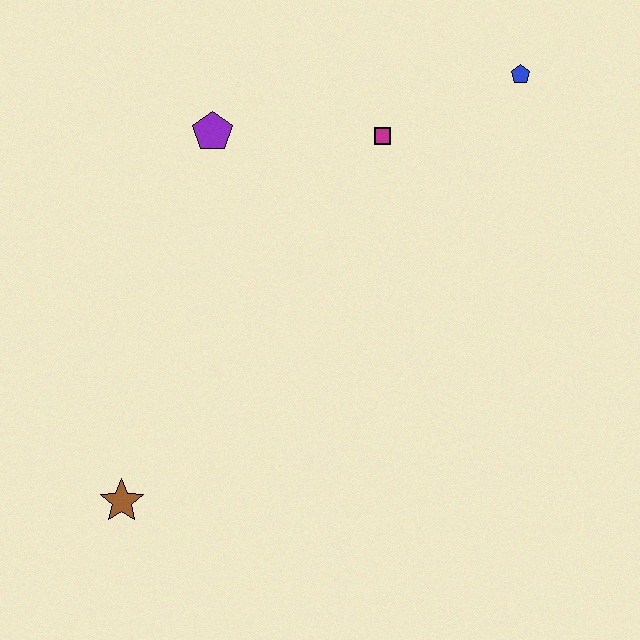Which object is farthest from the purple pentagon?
The brown star is farthest from the purple pentagon.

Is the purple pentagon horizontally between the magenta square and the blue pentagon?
No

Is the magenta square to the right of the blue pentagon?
No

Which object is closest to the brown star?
The purple pentagon is closest to the brown star.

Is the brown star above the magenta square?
No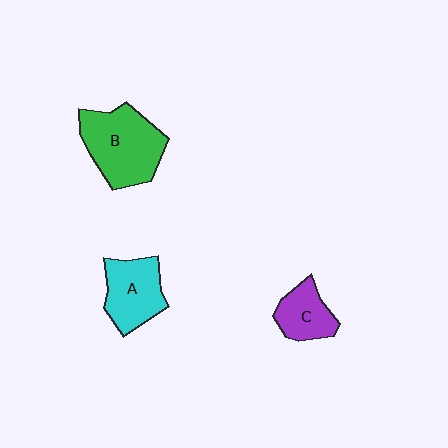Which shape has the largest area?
Shape B (green).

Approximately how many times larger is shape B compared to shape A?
Approximately 1.4 times.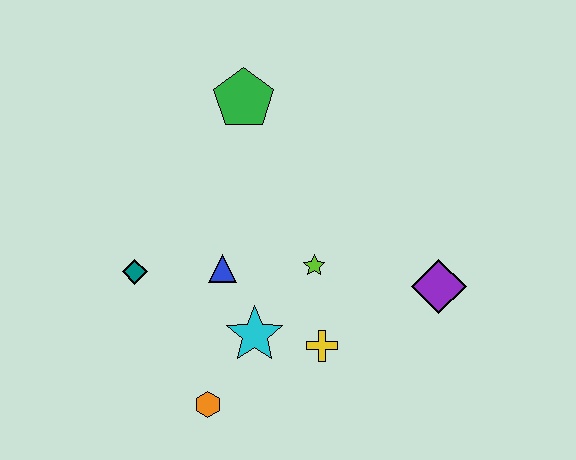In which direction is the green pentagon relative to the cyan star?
The green pentagon is above the cyan star.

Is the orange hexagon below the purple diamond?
Yes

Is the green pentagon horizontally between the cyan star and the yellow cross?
No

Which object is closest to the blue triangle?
The cyan star is closest to the blue triangle.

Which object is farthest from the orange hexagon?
The green pentagon is farthest from the orange hexagon.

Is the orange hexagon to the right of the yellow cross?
No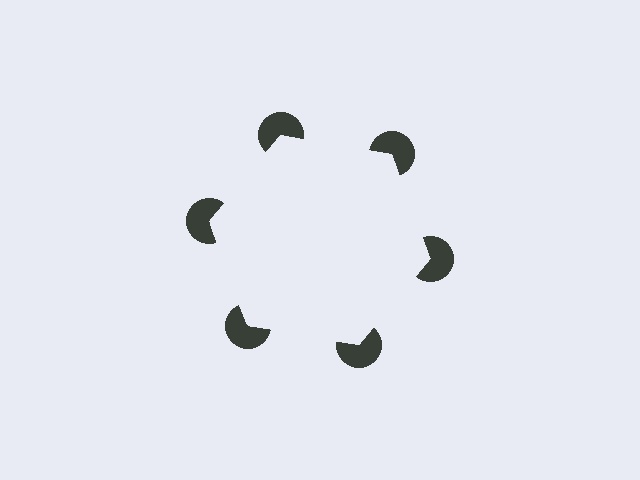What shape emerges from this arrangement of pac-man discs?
An illusory hexagon — its edges are inferred from the aligned wedge cuts in the pac-man discs, not physically drawn.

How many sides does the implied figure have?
6 sides.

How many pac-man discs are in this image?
There are 6 — one at each vertex of the illusory hexagon.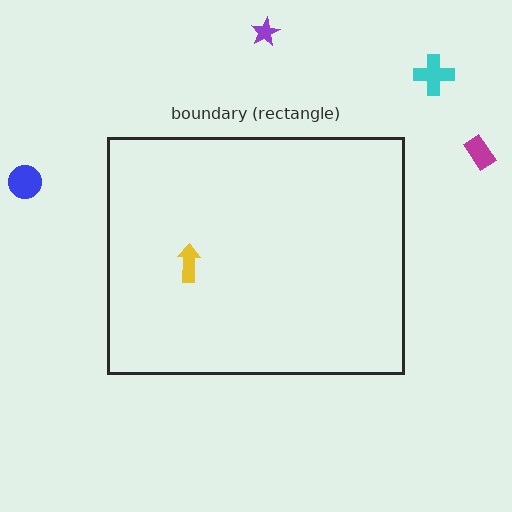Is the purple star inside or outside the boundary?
Outside.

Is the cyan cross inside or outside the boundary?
Outside.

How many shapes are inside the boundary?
1 inside, 4 outside.